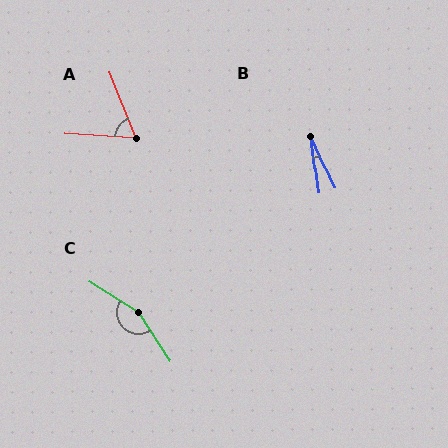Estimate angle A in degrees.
Approximately 65 degrees.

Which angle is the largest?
C, at approximately 155 degrees.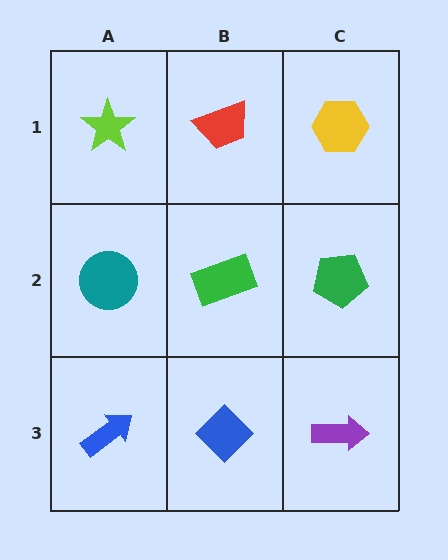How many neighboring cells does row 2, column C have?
3.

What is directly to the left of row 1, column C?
A red trapezoid.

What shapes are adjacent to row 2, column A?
A lime star (row 1, column A), a blue arrow (row 3, column A), a green rectangle (row 2, column B).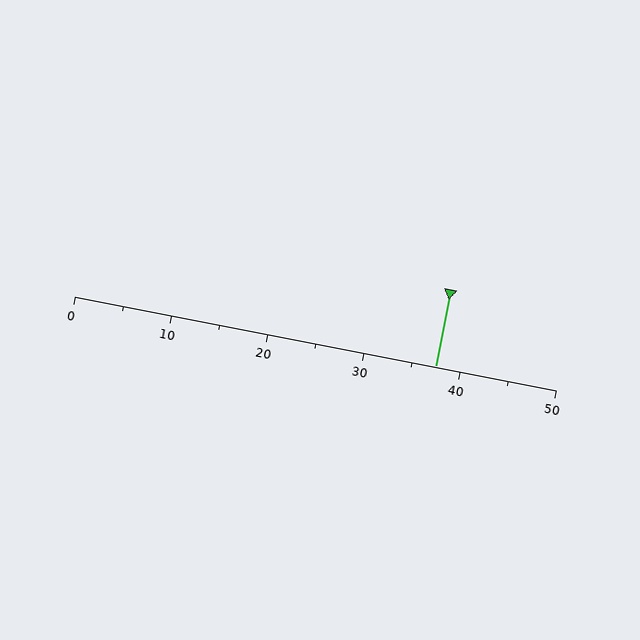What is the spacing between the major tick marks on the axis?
The major ticks are spaced 10 apart.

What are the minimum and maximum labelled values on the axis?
The axis runs from 0 to 50.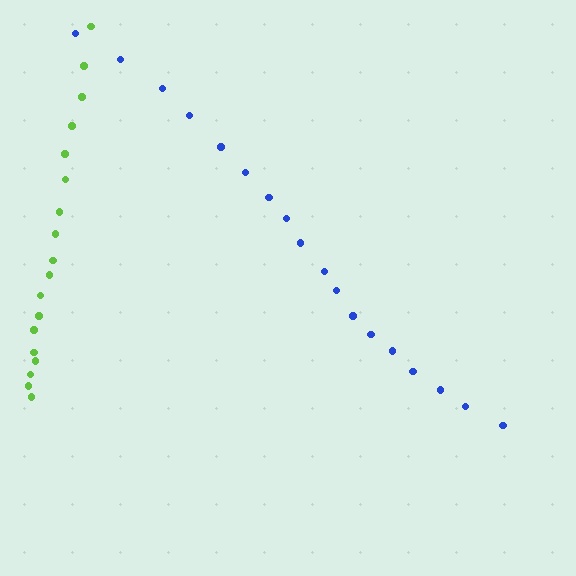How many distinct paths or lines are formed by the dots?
There are 2 distinct paths.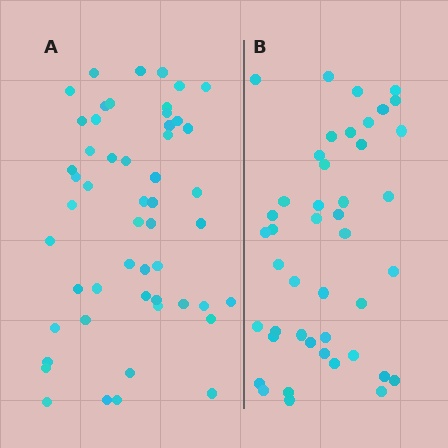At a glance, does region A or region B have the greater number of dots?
Region A (the left region) has more dots.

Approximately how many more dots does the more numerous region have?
Region A has roughly 8 or so more dots than region B.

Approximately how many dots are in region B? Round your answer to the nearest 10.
About 40 dots. (The exact count is 44, which rounds to 40.)